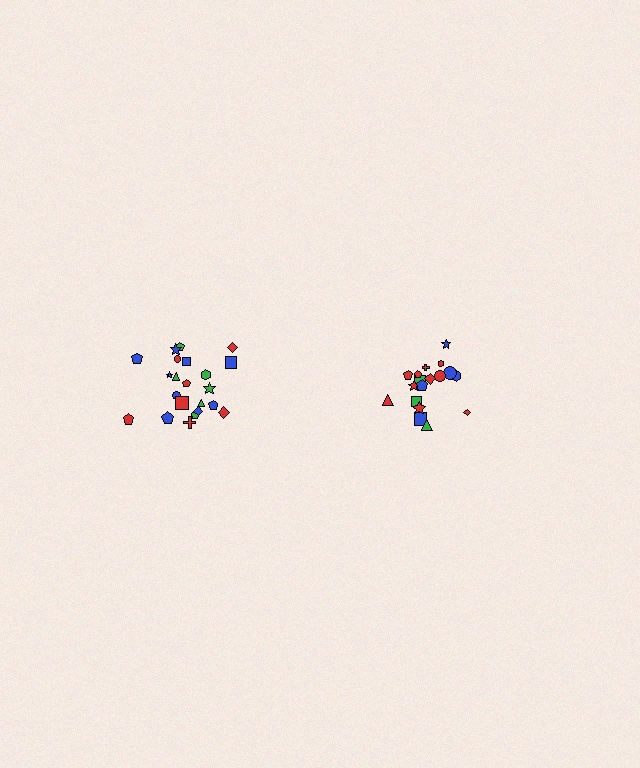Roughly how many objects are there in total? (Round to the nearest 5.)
Roughly 40 objects in total.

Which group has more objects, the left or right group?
The left group.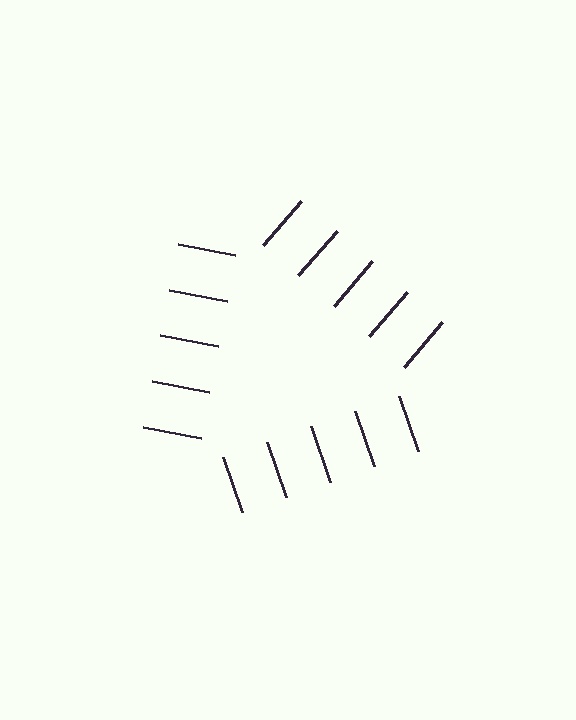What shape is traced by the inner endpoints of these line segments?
An illusory triangle — the line segments terminate on its edges but no continuous stroke is drawn.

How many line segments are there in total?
15 — 5 along each of the 3 edges.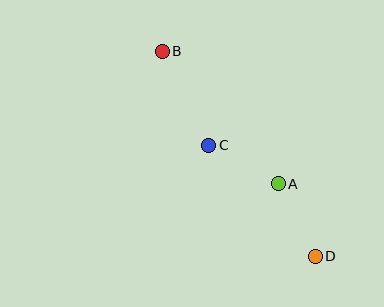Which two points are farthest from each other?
Points B and D are farthest from each other.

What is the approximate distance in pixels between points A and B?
The distance between A and B is approximately 176 pixels.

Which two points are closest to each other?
Points A and C are closest to each other.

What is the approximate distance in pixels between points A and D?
The distance between A and D is approximately 81 pixels.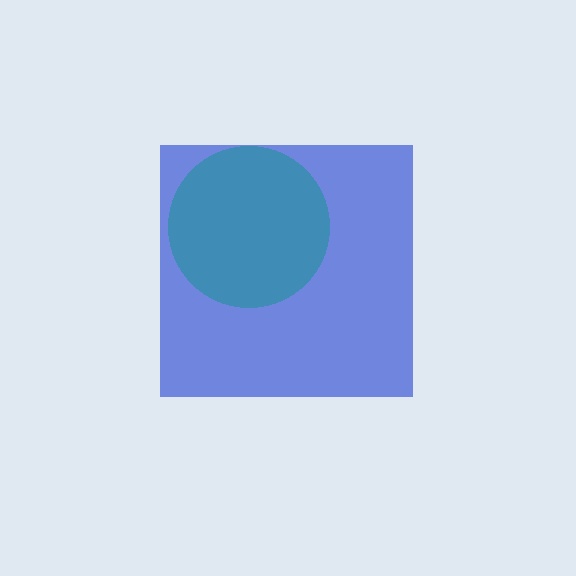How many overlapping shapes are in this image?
There are 2 overlapping shapes in the image.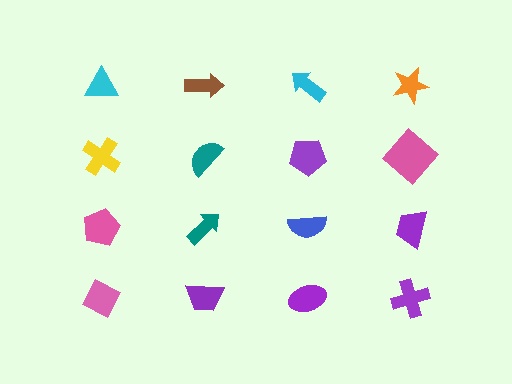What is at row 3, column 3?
A blue semicircle.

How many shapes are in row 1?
4 shapes.